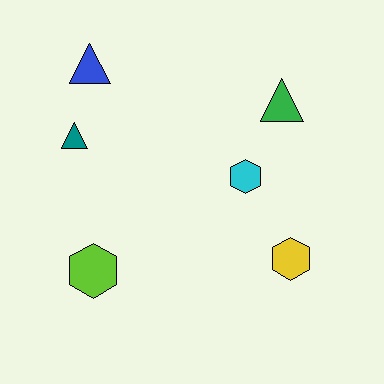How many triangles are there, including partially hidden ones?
There are 3 triangles.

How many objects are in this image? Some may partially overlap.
There are 6 objects.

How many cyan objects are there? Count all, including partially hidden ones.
There is 1 cyan object.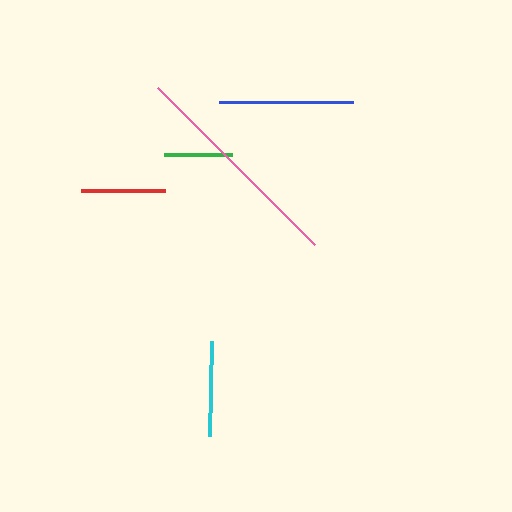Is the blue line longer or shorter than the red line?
The blue line is longer than the red line.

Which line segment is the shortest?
The green line is the shortest at approximately 68 pixels.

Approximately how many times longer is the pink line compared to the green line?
The pink line is approximately 3.3 times the length of the green line.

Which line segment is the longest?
The pink line is the longest at approximately 222 pixels.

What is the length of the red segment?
The red segment is approximately 84 pixels long.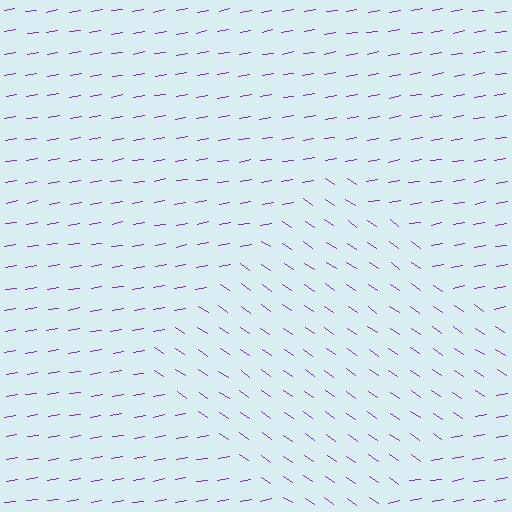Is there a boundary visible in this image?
Yes, there is a texture boundary formed by a change in line orientation.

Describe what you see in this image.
The image is filled with small purple line segments. A diamond region in the image has lines oriented differently from the surrounding lines, creating a visible texture boundary.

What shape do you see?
I see a diamond.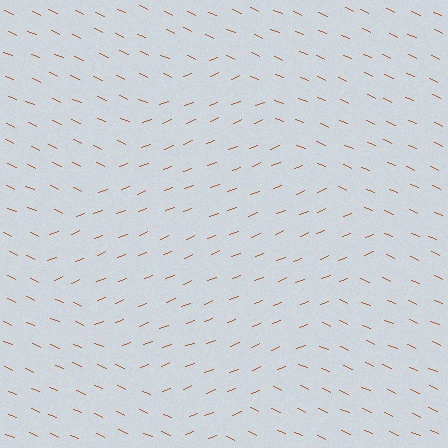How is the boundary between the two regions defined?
The boundary is defined purely by a change in line orientation (approximately 45 degrees difference). All lines are the same color and thickness.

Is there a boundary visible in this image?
Yes, there is a texture boundary formed by a change in line orientation.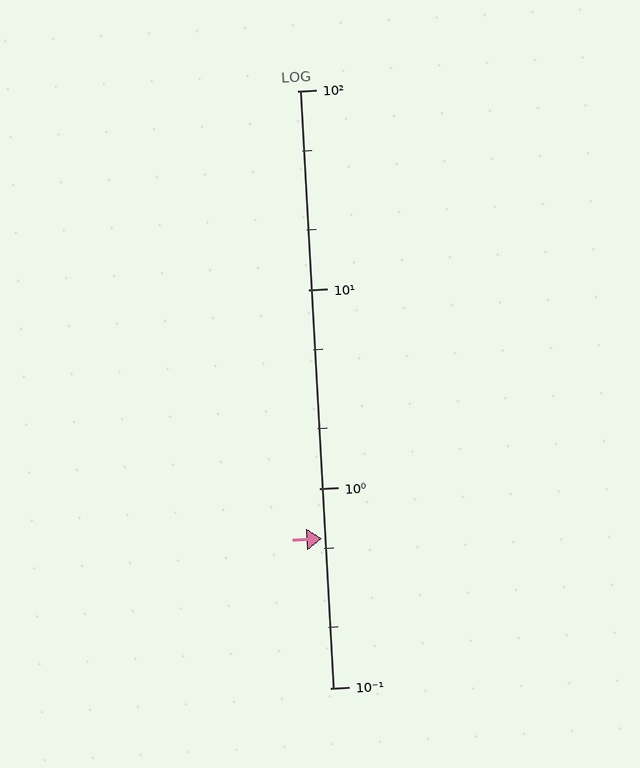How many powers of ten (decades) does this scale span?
The scale spans 3 decades, from 0.1 to 100.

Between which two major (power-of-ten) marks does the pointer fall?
The pointer is between 0.1 and 1.